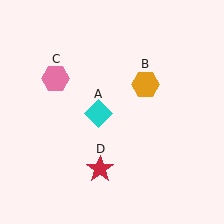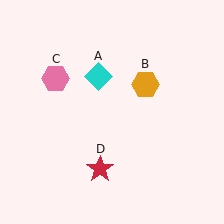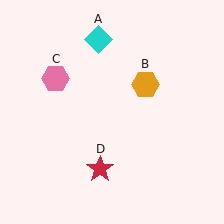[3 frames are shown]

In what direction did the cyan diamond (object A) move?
The cyan diamond (object A) moved up.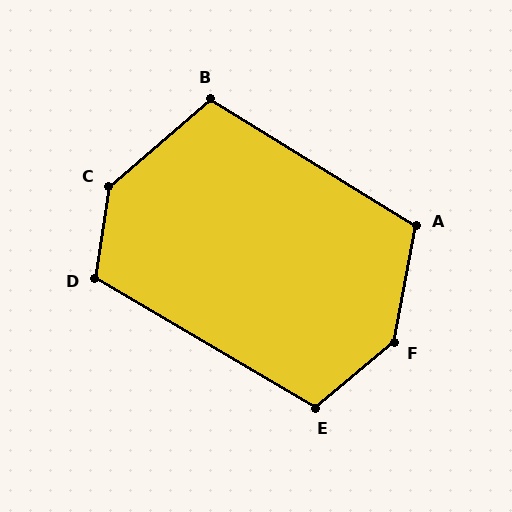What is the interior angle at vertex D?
Approximately 112 degrees (obtuse).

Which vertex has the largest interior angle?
F, at approximately 140 degrees.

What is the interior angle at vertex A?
Approximately 111 degrees (obtuse).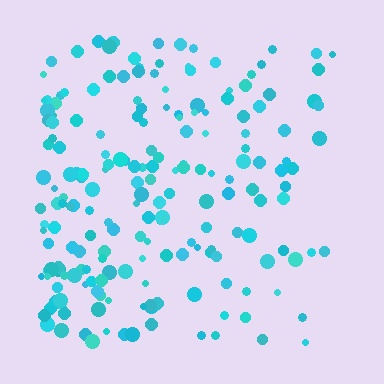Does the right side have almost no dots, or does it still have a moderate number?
Still a moderate number, just noticeably fewer than the left.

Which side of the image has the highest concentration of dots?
The left.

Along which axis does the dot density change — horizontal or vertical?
Horizontal.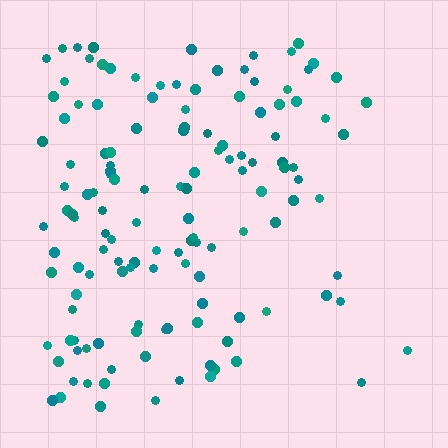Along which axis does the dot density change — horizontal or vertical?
Horizontal.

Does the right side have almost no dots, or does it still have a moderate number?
Still a moderate number, just noticeably fewer than the left.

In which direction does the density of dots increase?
From right to left, with the left side densest.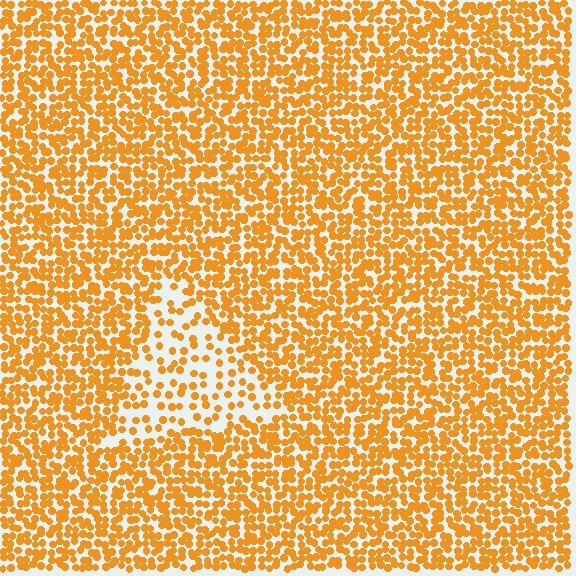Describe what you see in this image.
The image contains small orange elements arranged at two different densities. A triangle-shaped region is visible where the elements are less densely packed than the surrounding area.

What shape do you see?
I see a triangle.